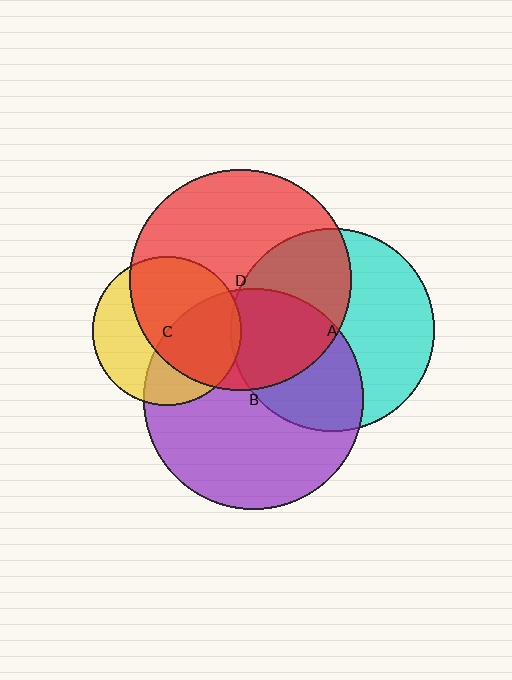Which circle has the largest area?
Circle D (red).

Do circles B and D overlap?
Yes.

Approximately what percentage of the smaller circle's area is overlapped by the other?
Approximately 35%.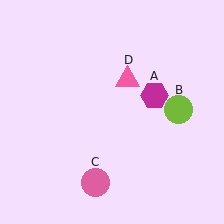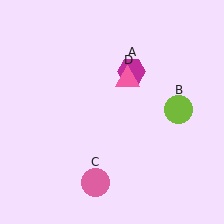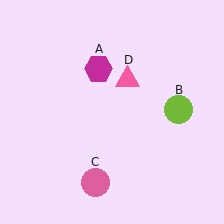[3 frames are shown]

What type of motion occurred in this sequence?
The magenta hexagon (object A) rotated counterclockwise around the center of the scene.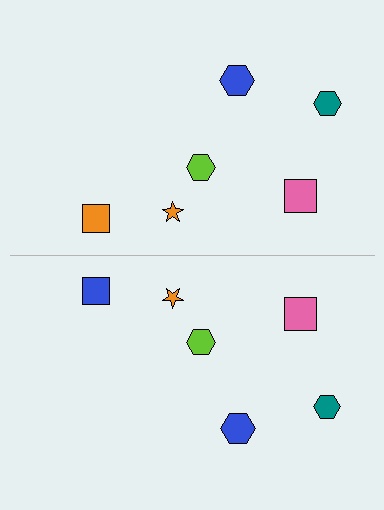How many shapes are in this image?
There are 12 shapes in this image.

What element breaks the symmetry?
The blue square on the bottom side breaks the symmetry — its mirror counterpart is orange.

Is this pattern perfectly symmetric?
No, the pattern is not perfectly symmetric. The blue square on the bottom side breaks the symmetry — its mirror counterpart is orange.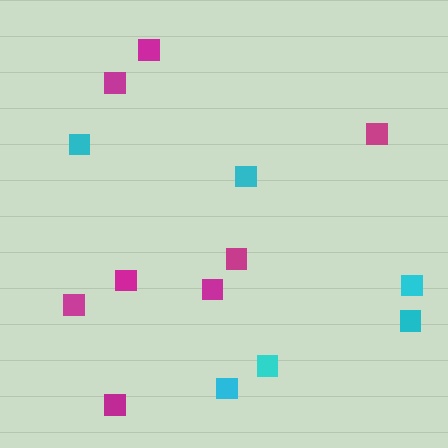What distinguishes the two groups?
There are 2 groups: one group of magenta squares (8) and one group of cyan squares (6).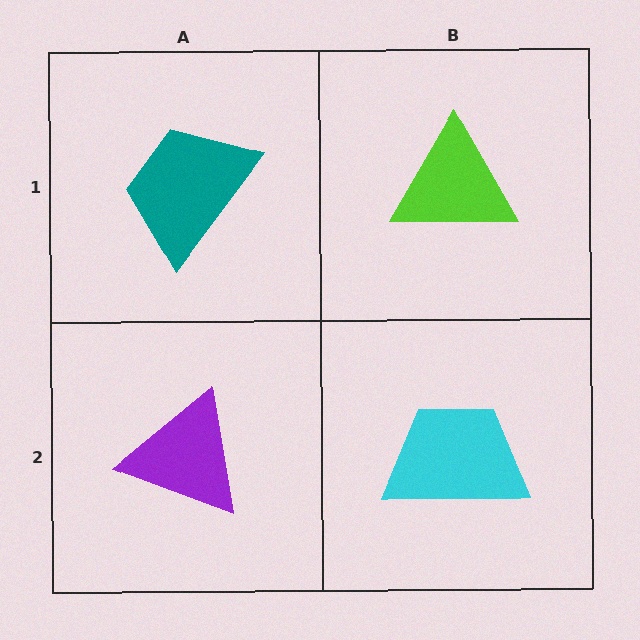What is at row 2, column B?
A cyan trapezoid.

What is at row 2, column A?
A purple triangle.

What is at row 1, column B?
A lime triangle.